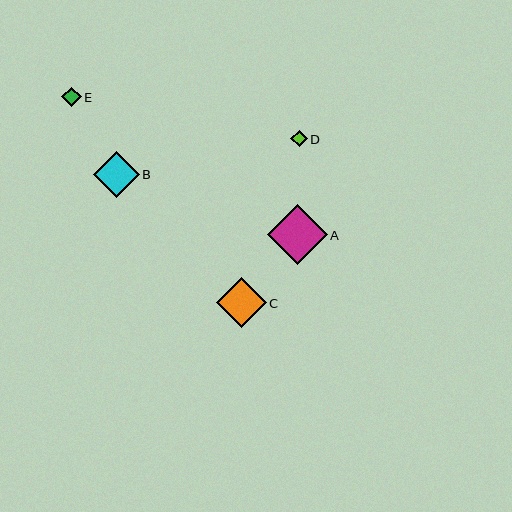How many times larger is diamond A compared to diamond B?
Diamond A is approximately 1.3 times the size of diamond B.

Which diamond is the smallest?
Diamond D is the smallest with a size of approximately 17 pixels.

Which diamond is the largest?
Diamond A is the largest with a size of approximately 60 pixels.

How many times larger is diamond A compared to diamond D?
Diamond A is approximately 3.6 times the size of diamond D.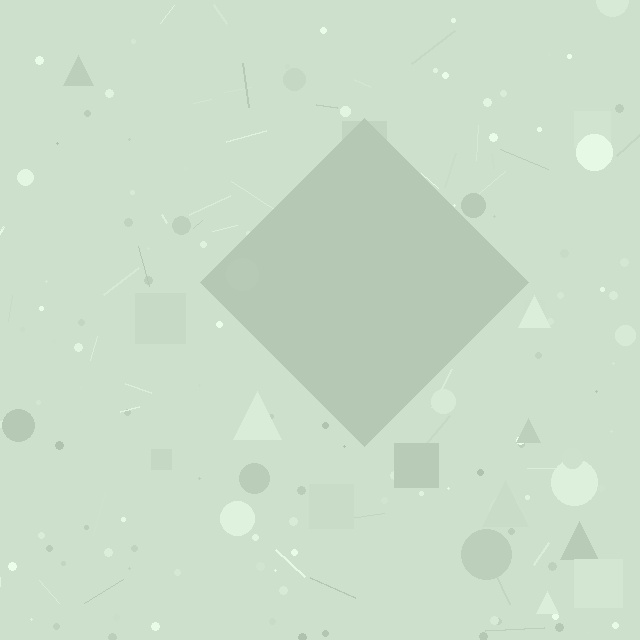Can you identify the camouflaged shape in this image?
The camouflaged shape is a diamond.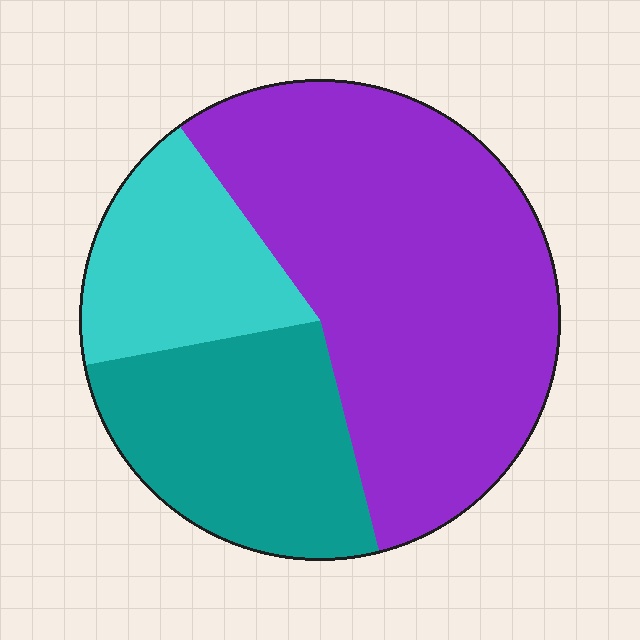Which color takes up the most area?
Purple, at roughly 55%.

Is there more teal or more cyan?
Teal.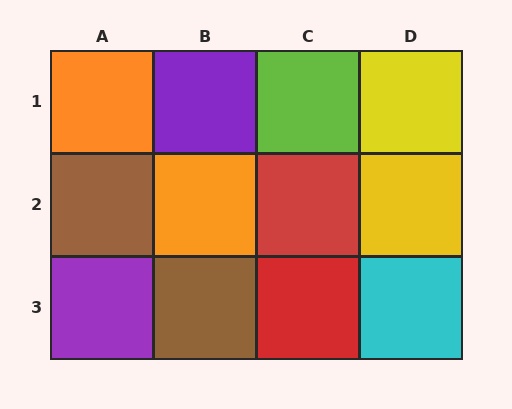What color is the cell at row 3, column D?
Cyan.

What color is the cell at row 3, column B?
Brown.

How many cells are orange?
2 cells are orange.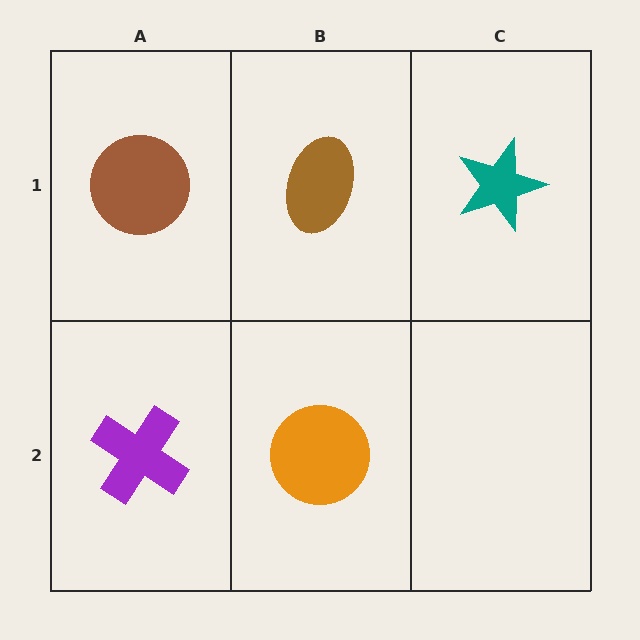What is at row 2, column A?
A purple cross.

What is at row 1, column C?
A teal star.